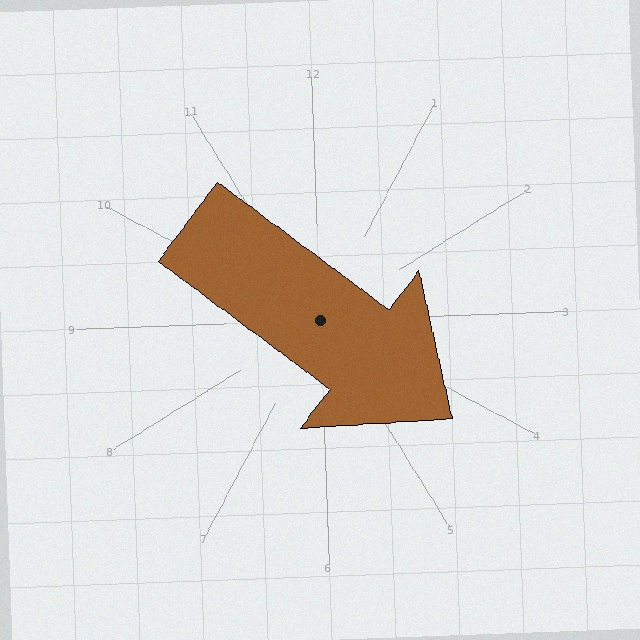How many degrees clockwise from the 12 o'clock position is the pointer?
Approximately 129 degrees.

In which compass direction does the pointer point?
Southeast.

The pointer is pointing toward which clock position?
Roughly 4 o'clock.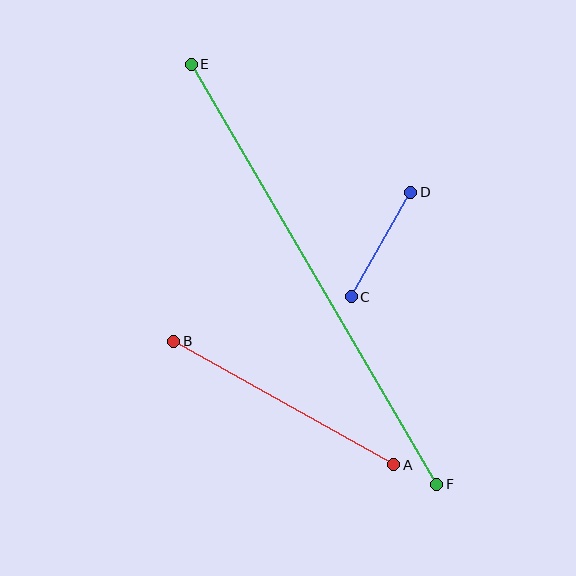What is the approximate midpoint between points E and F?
The midpoint is at approximately (314, 274) pixels.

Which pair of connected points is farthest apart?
Points E and F are farthest apart.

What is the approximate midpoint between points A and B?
The midpoint is at approximately (284, 403) pixels.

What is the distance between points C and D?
The distance is approximately 120 pixels.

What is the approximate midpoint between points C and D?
The midpoint is at approximately (381, 245) pixels.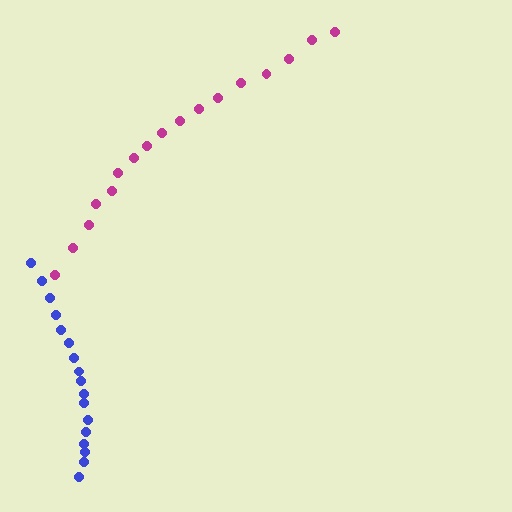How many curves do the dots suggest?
There are 2 distinct paths.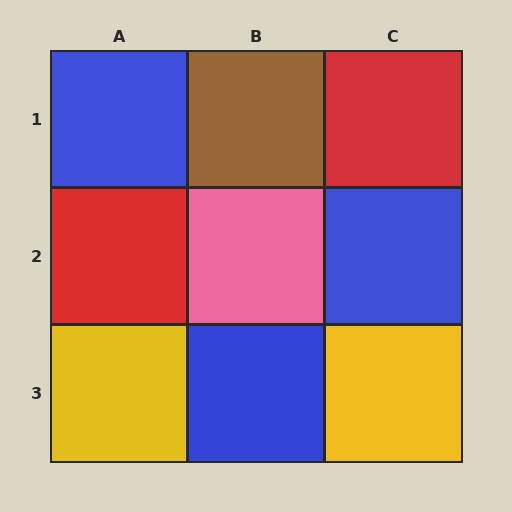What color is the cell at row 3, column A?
Yellow.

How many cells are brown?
1 cell is brown.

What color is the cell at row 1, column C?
Red.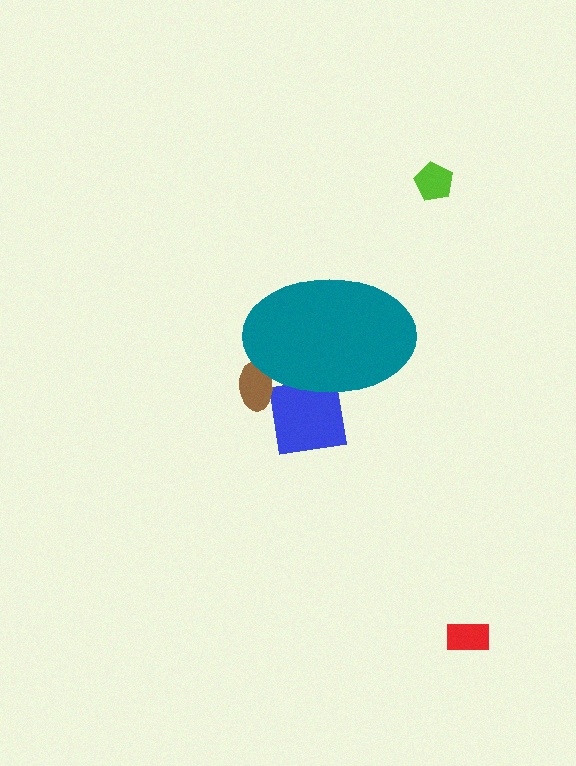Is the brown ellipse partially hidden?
Yes, the brown ellipse is partially hidden behind the teal ellipse.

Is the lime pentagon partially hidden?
No, the lime pentagon is fully visible.